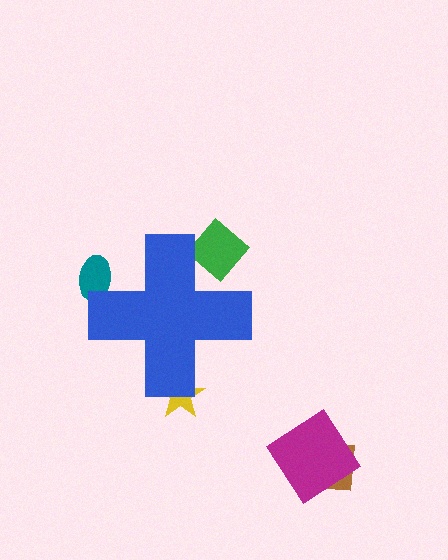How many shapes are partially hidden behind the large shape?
3 shapes are partially hidden.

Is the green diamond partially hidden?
Yes, the green diamond is partially hidden behind the blue cross.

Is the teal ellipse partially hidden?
Yes, the teal ellipse is partially hidden behind the blue cross.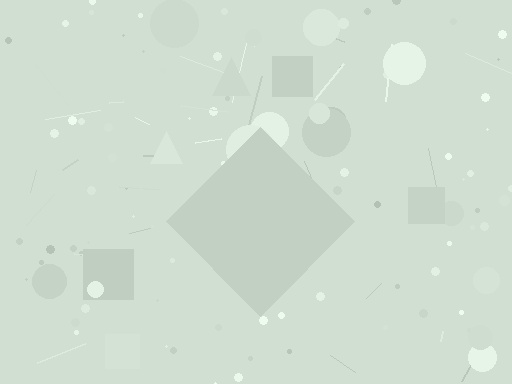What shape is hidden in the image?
A diamond is hidden in the image.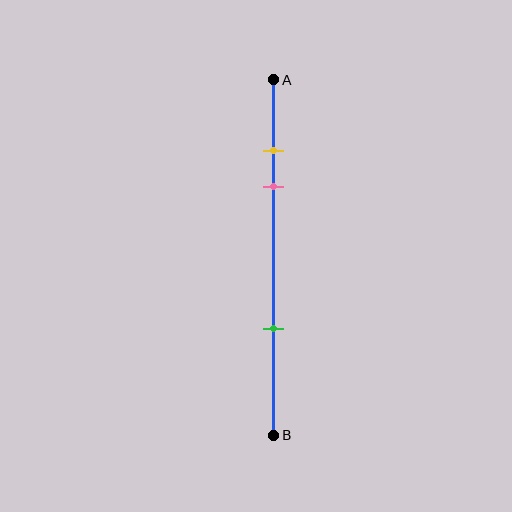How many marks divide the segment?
There are 3 marks dividing the segment.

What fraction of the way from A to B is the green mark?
The green mark is approximately 70% (0.7) of the way from A to B.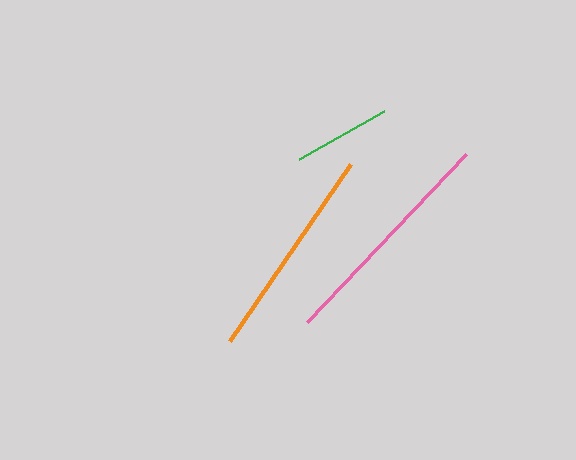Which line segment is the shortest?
The green line is the shortest at approximately 97 pixels.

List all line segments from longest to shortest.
From longest to shortest: pink, orange, green.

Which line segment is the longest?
The pink line is the longest at approximately 230 pixels.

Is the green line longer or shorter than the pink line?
The pink line is longer than the green line.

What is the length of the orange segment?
The orange segment is approximately 215 pixels long.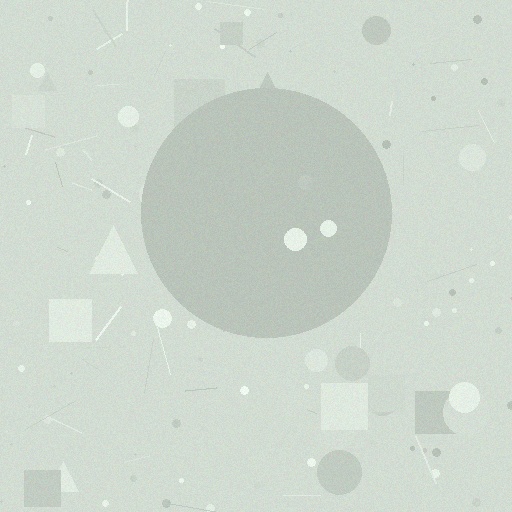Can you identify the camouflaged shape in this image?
The camouflaged shape is a circle.